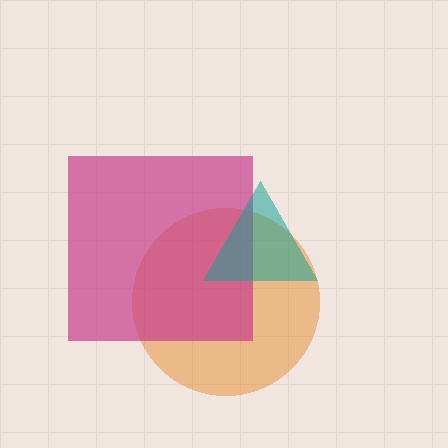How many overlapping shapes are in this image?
There are 3 overlapping shapes in the image.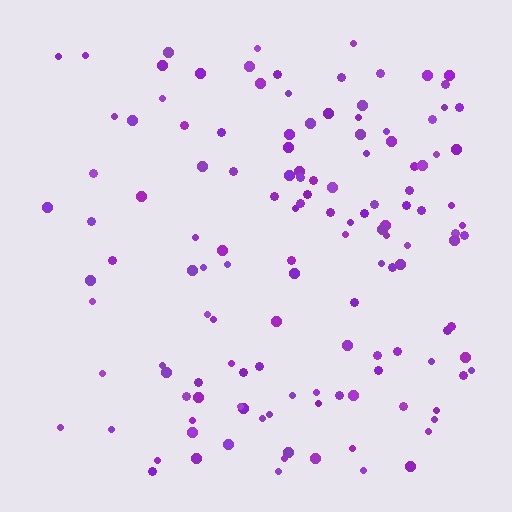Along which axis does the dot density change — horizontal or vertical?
Horizontal.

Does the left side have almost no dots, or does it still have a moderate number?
Still a moderate number, just noticeably fewer than the right.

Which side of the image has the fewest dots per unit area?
The left.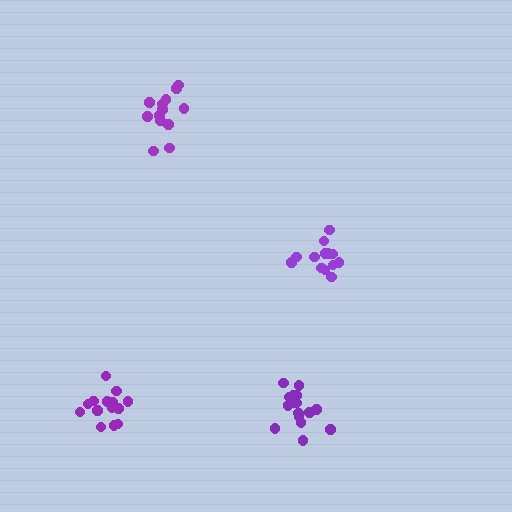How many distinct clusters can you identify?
There are 4 distinct clusters.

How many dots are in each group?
Group 1: 13 dots, Group 2: 14 dots, Group 3: 13 dots, Group 4: 16 dots (56 total).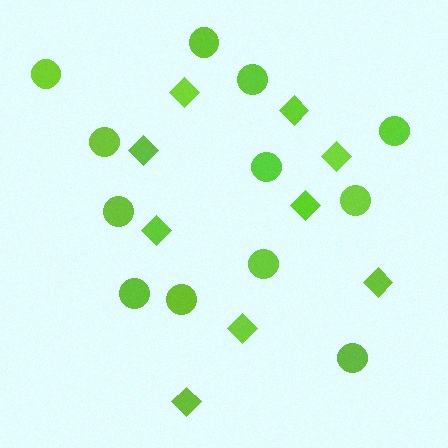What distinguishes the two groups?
There are 2 groups: one group of diamonds (9) and one group of circles (12).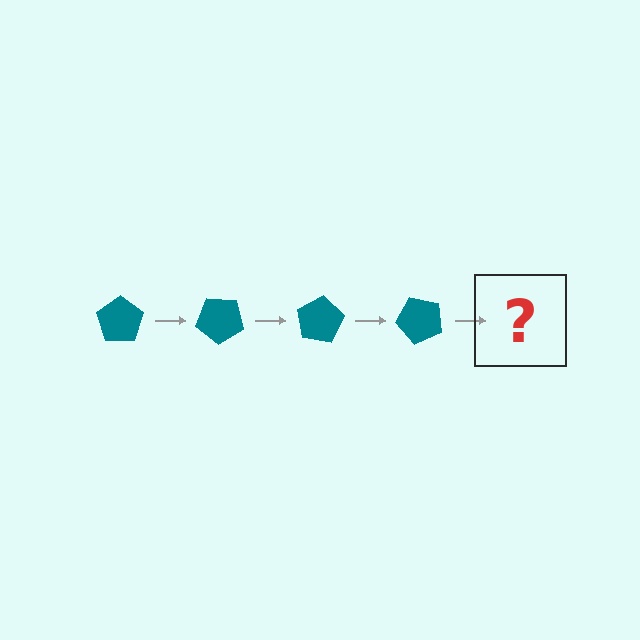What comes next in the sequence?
The next element should be a teal pentagon rotated 160 degrees.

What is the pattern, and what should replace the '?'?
The pattern is that the pentagon rotates 40 degrees each step. The '?' should be a teal pentagon rotated 160 degrees.